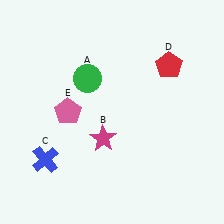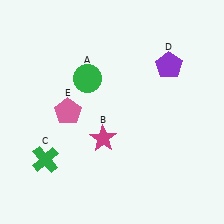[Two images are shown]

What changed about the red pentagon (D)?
In Image 1, D is red. In Image 2, it changed to purple.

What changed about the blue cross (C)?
In Image 1, C is blue. In Image 2, it changed to green.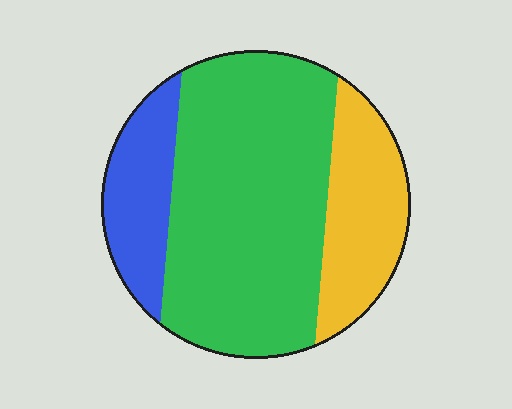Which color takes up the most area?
Green, at roughly 60%.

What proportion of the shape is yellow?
Yellow covers about 20% of the shape.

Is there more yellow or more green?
Green.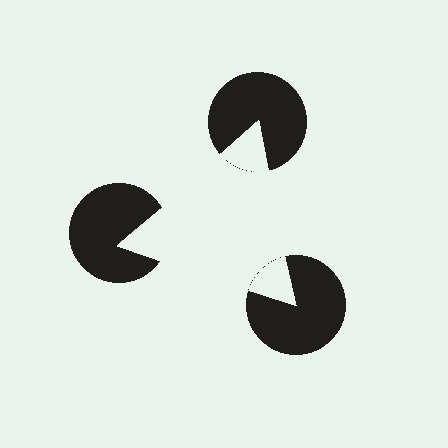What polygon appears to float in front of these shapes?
An illusory triangle — its edges are inferred from the aligned wedge cuts in the pac-man discs, not physically drawn.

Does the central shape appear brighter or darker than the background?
It typically appears slightly brighter than the background, even though no actual brightness change is drawn.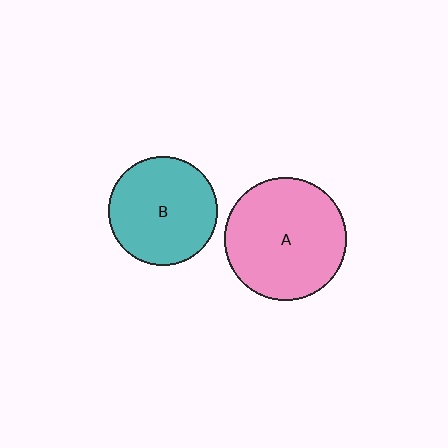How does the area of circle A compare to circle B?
Approximately 1.3 times.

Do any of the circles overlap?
No, none of the circles overlap.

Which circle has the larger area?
Circle A (pink).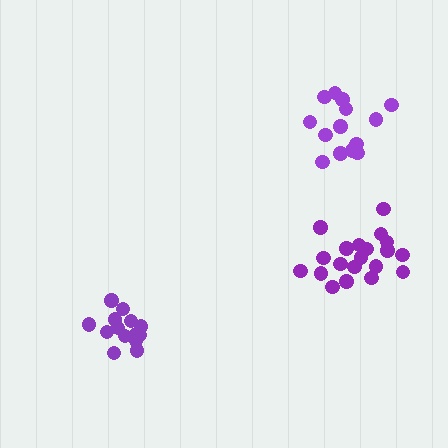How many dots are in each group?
Group 1: 20 dots, Group 2: 14 dots, Group 3: 15 dots (49 total).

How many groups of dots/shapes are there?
There are 3 groups.